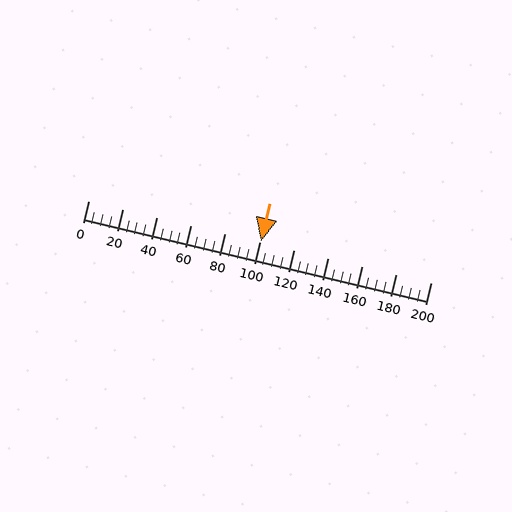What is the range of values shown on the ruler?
The ruler shows values from 0 to 200.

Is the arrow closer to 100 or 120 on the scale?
The arrow is closer to 100.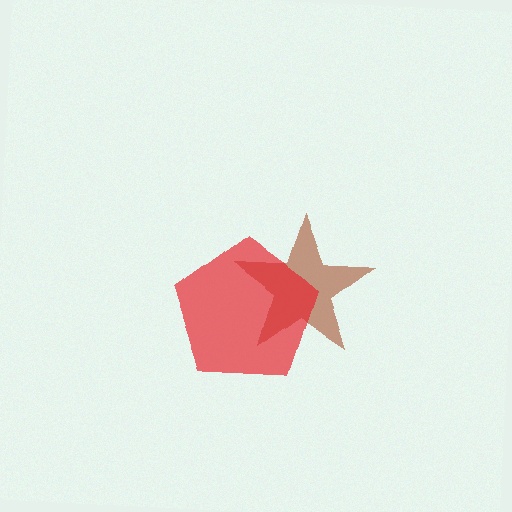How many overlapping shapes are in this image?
There are 2 overlapping shapes in the image.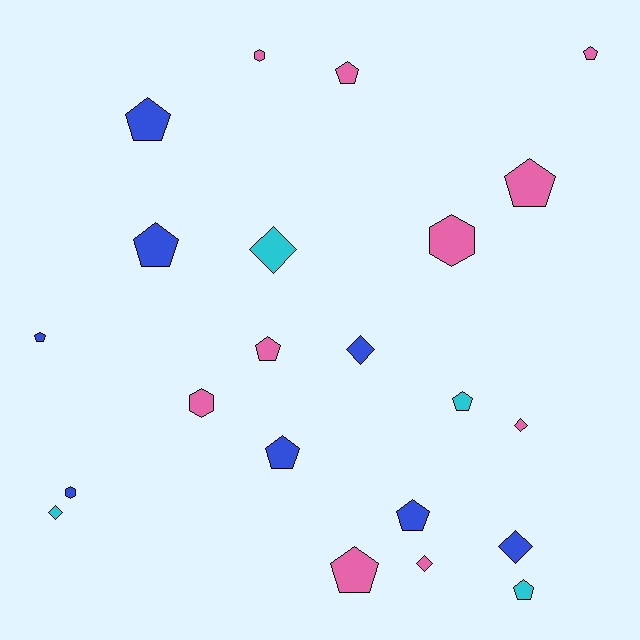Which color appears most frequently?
Pink, with 10 objects.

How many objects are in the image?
There are 22 objects.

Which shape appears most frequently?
Pentagon, with 12 objects.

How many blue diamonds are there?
There are 2 blue diamonds.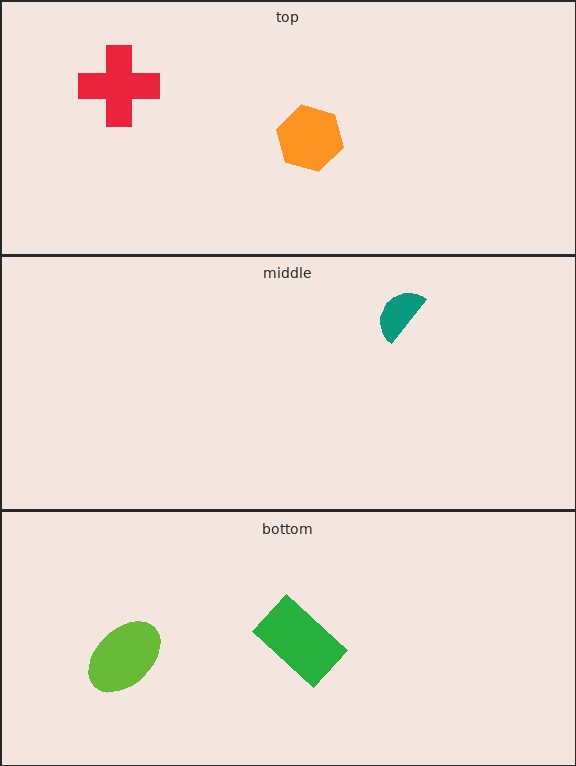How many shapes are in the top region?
2.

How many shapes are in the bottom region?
2.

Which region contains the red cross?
The top region.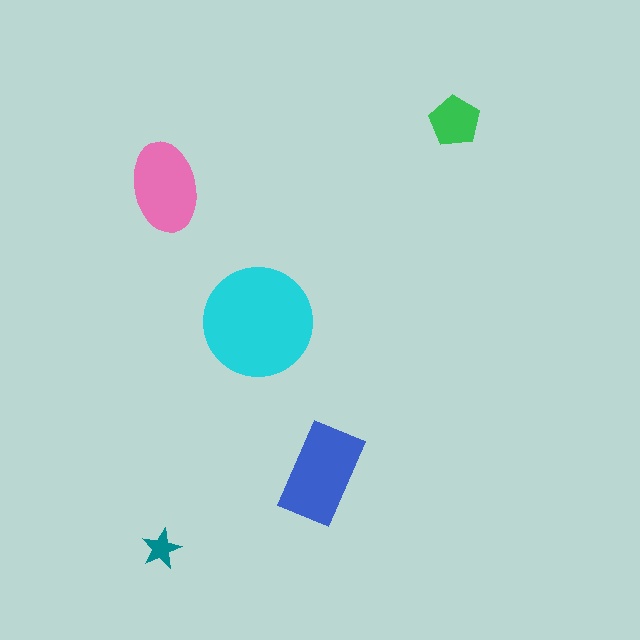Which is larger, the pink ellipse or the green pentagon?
The pink ellipse.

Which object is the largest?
The cyan circle.